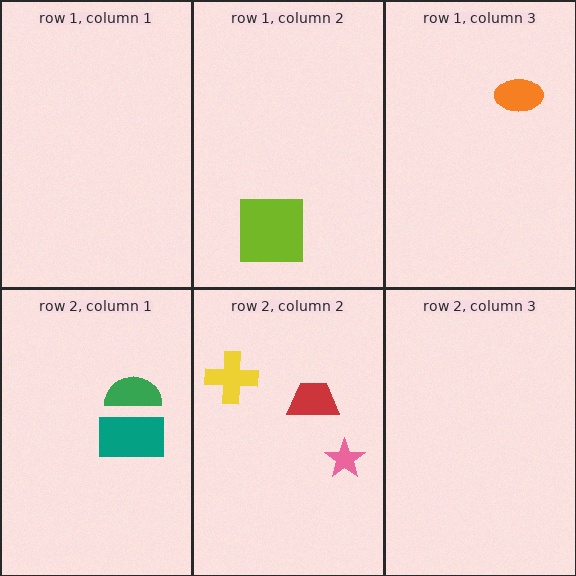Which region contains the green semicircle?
The row 2, column 1 region.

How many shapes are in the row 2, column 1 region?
2.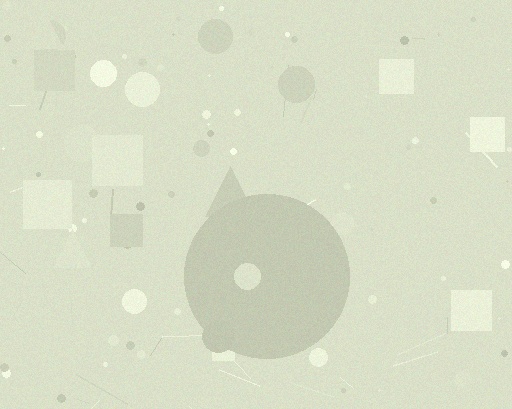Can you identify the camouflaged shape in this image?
The camouflaged shape is a circle.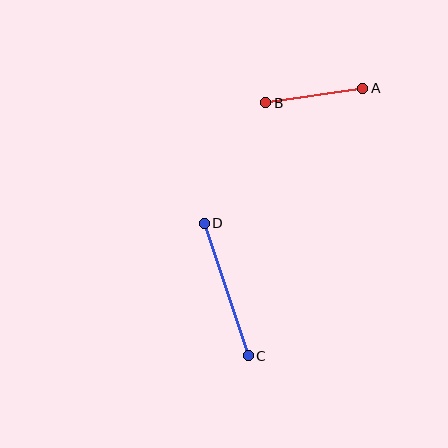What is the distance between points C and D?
The distance is approximately 140 pixels.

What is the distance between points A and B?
The distance is approximately 98 pixels.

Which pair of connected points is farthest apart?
Points C and D are farthest apart.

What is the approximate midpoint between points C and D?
The midpoint is at approximately (226, 290) pixels.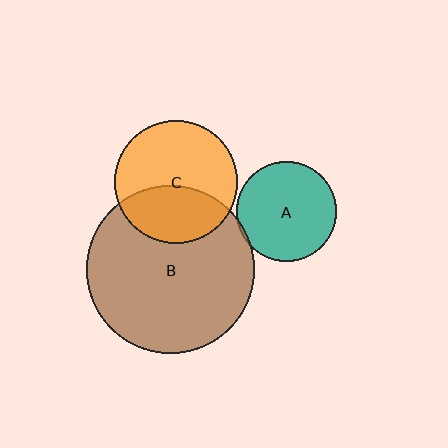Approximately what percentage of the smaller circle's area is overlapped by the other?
Approximately 40%.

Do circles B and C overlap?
Yes.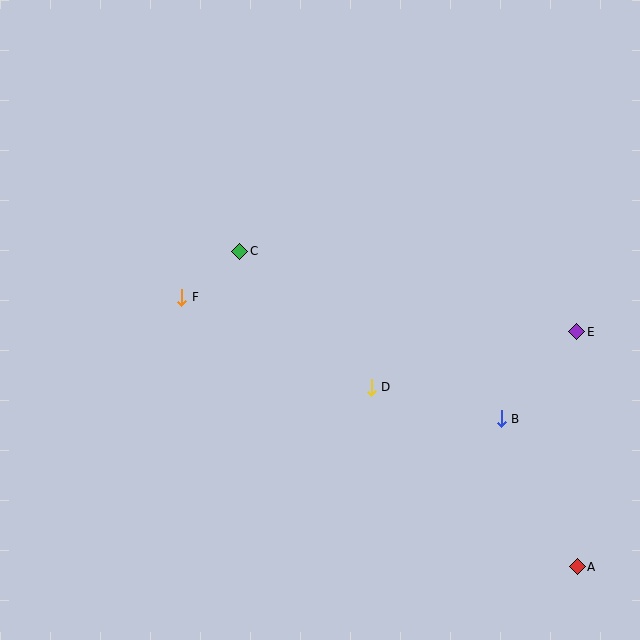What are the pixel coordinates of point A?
Point A is at (577, 567).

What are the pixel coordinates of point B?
Point B is at (501, 419).